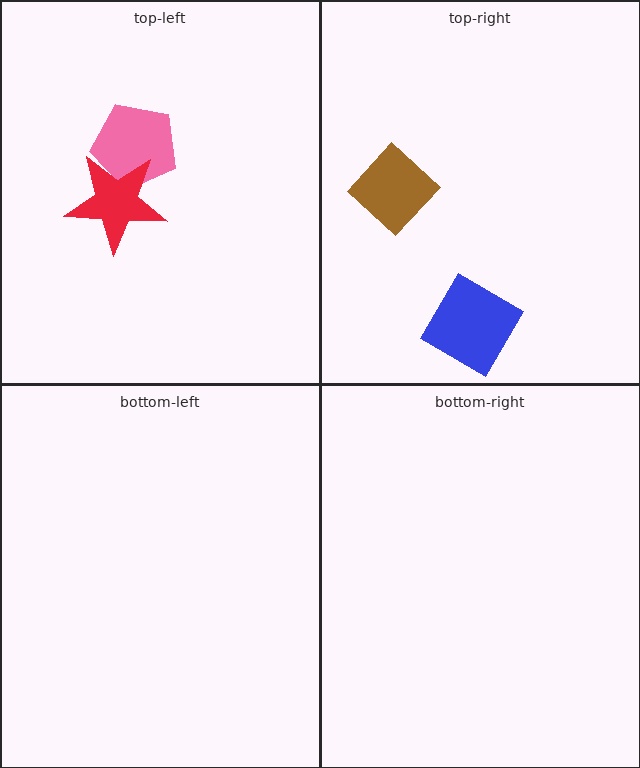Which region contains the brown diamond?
The top-right region.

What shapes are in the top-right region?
The blue diamond, the brown diamond.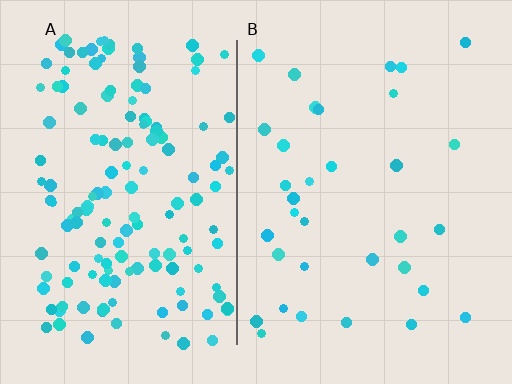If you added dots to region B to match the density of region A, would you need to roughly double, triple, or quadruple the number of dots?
Approximately quadruple.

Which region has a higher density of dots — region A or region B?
A (the left).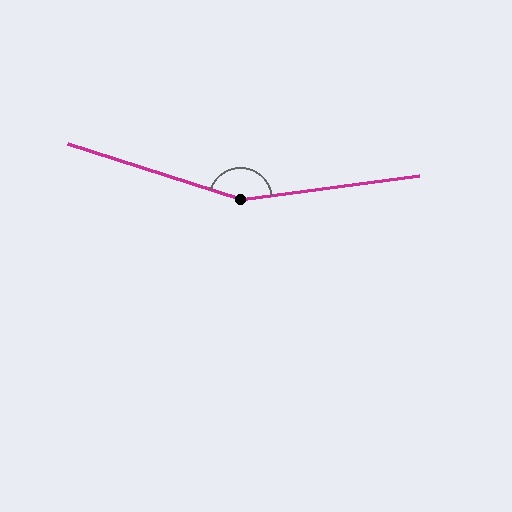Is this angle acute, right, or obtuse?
It is obtuse.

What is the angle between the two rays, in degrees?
Approximately 154 degrees.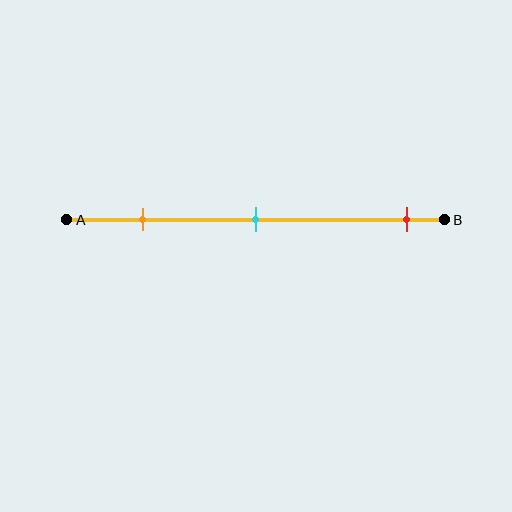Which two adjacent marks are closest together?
The orange and cyan marks are the closest adjacent pair.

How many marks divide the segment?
There are 3 marks dividing the segment.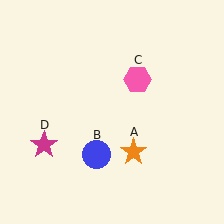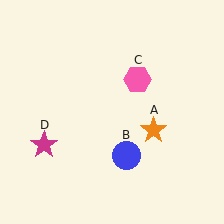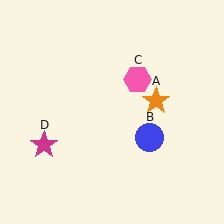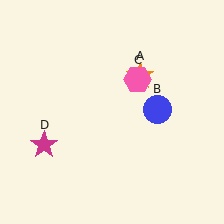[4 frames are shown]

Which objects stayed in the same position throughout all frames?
Pink hexagon (object C) and magenta star (object D) remained stationary.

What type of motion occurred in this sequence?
The orange star (object A), blue circle (object B) rotated counterclockwise around the center of the scene.